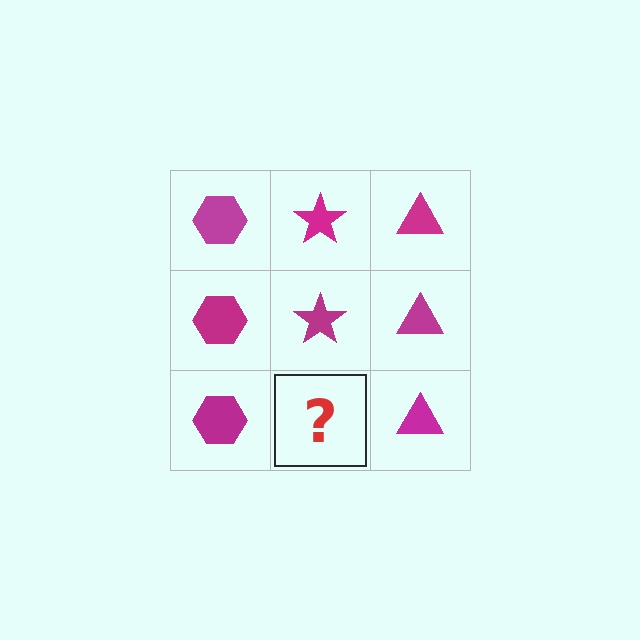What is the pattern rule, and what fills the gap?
The rule is that each column has a consistent shape. The gap should be filled with a magenta star.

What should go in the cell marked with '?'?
The missing cell should contain a magenta star.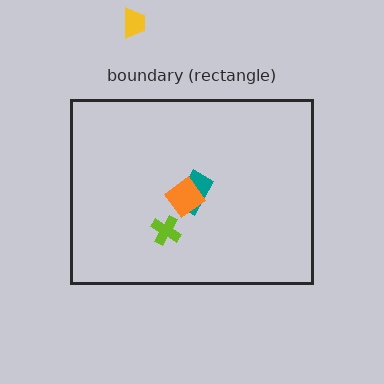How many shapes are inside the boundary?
3 inside, 1 outside.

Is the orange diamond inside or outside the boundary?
Inside.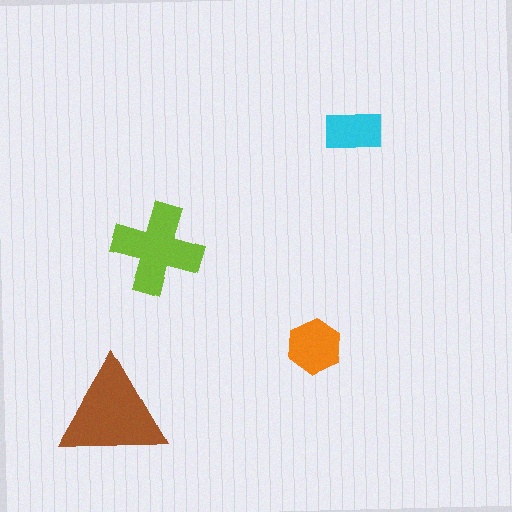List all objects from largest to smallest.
The brown triangle, the lime cross, the orange hexagon, the cyan rectangle.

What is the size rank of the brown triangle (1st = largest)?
1st.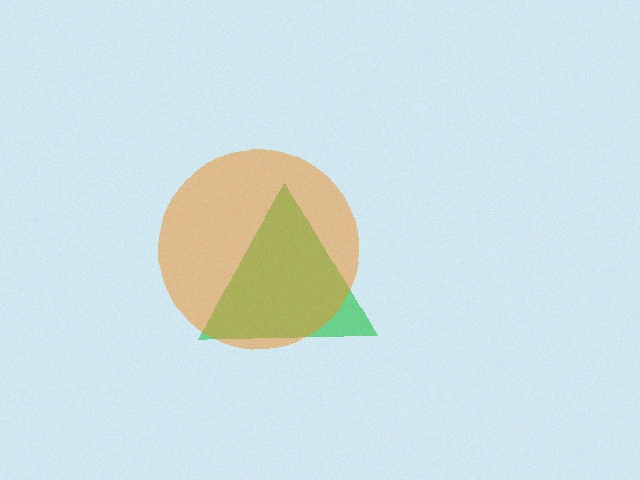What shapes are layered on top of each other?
The layered shapes are: a green triangle, an orange circle.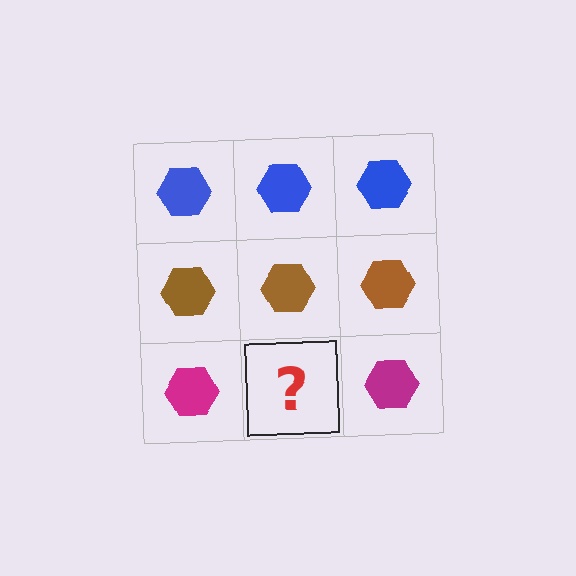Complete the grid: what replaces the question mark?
The question mark should be replaced with a magenta hexagon.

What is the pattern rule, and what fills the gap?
The rule is that each row has a consistent color. The gap should be filled with a magenta hexagon.